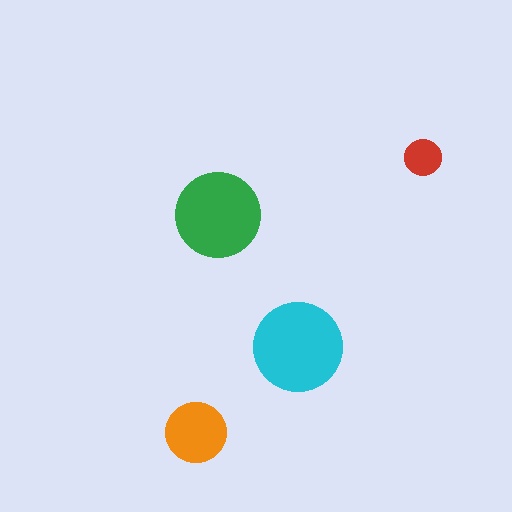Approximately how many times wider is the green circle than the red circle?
About 2.5 times wider.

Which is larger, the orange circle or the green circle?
The green one.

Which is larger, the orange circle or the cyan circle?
The cyan one.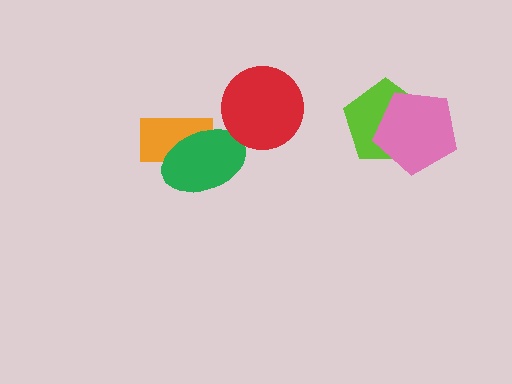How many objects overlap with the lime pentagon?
1 object overlaps with the lime pentagon.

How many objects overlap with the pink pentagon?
1 object overlaps with the pink pentagon.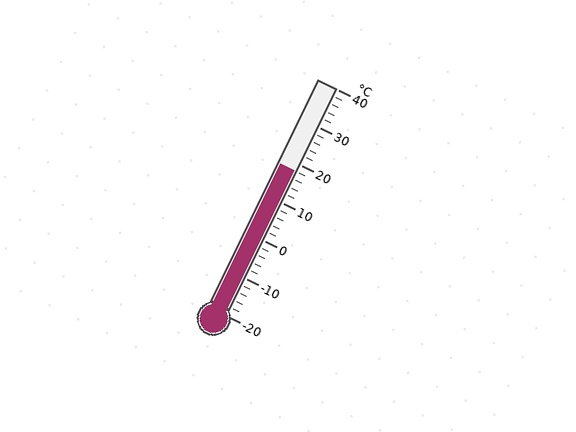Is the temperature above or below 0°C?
The temperature is above 0°C.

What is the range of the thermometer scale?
The thermometer scale ranges from -20°C to 40°C.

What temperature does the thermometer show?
The thermometer shows approximately 18°C.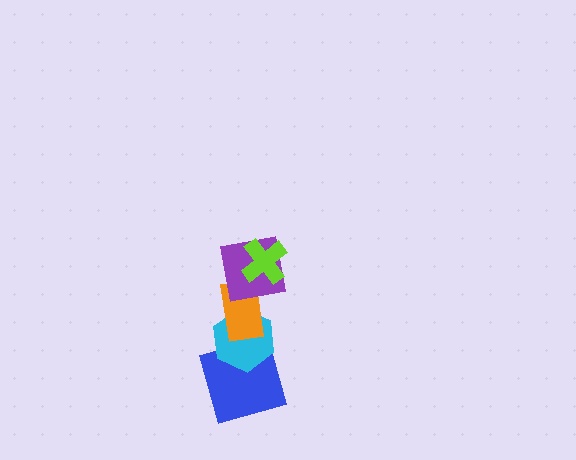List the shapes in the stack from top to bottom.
From top to bottom: the lime cross, the purple square, the orange rectangle, the cyan hexagon, the blue square.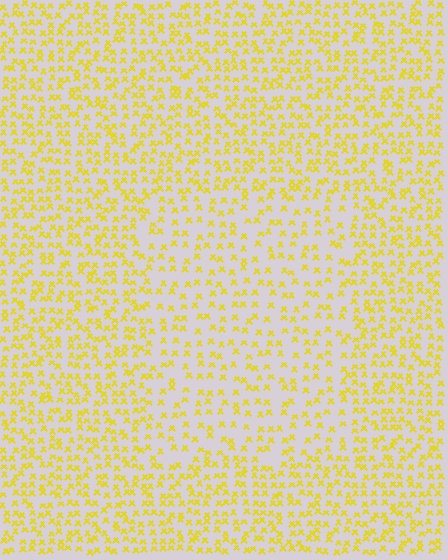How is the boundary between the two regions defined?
The boundary is defined by a change in element density (approximately 1.7x ratio). All elements are the same color, size, and shape.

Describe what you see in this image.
The image contains small yellow elements arranged at two different densities. A rectangle-shaped region is visible where the elements are less densely packed than the surrounding area.